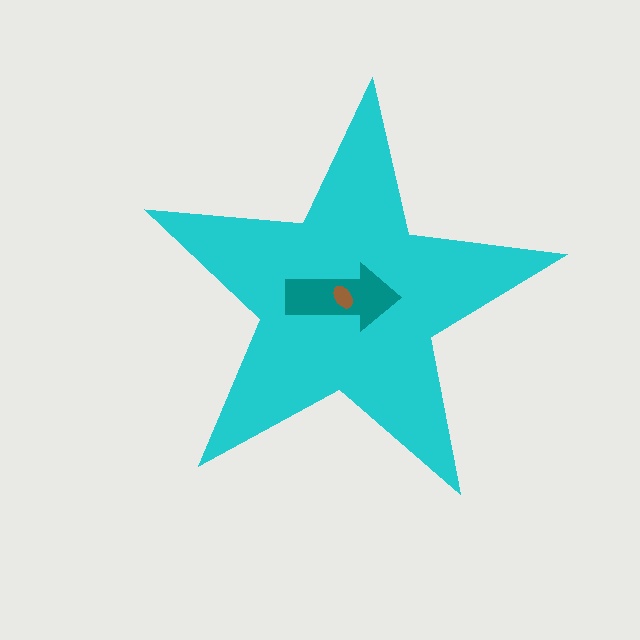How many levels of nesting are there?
3.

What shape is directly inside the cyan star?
The teal arrow.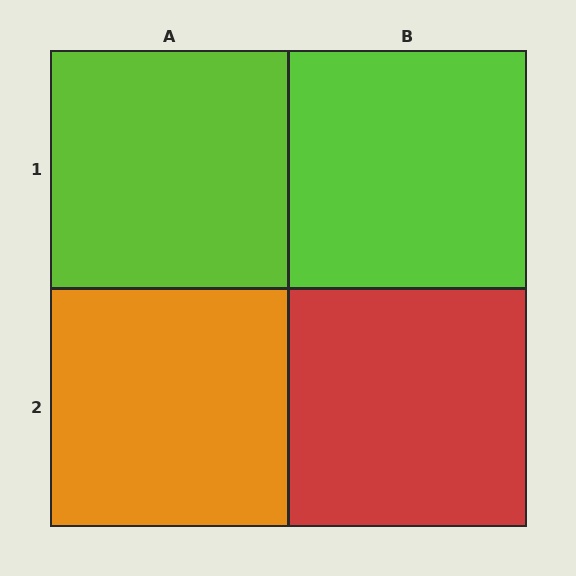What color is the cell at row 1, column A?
Lime.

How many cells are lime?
2 cells are lime.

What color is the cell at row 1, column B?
Lime.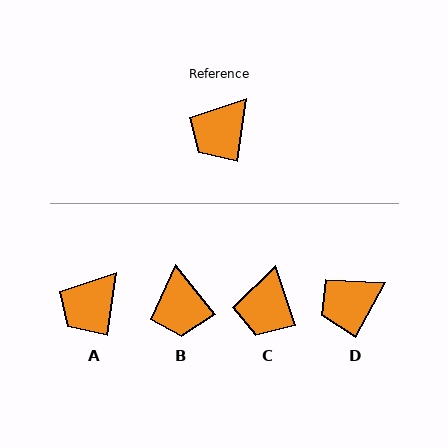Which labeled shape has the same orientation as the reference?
A.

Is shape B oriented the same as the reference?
No, it is off by about 47 degrees.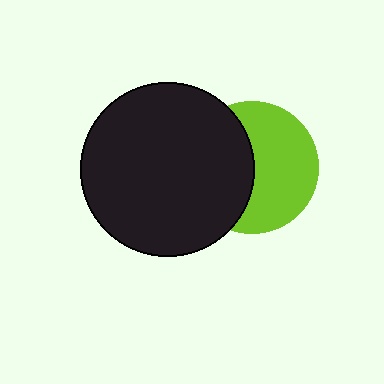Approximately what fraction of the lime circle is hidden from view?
Roughly 44% of the lime circle is hidden behind the black circle.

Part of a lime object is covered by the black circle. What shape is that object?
It is a circle.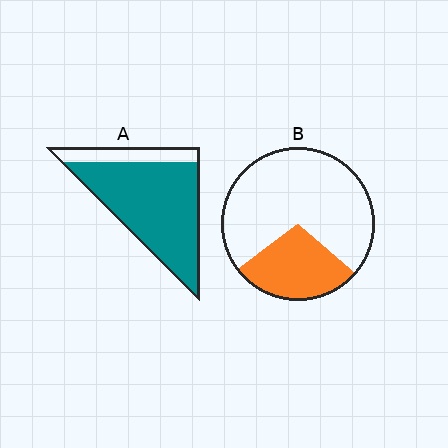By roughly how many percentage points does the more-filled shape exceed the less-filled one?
By roughly 55 percentage points (A over B).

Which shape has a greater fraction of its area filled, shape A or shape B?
Shape A.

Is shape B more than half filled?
No.